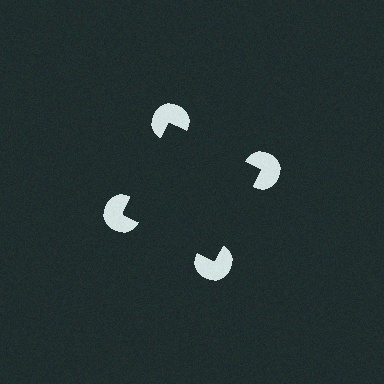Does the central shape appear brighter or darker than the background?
It typically appears slightly darker than the background, even though no actual brightness change is drawn.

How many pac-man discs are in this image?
There are 4 — one at each vertex of the illusory square.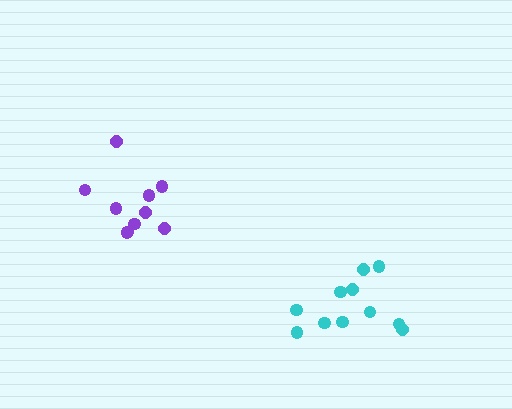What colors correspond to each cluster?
The clusters are colored: cyan, purple.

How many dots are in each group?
Group 1: 11 dots, Group 2: 10 dots (21 total).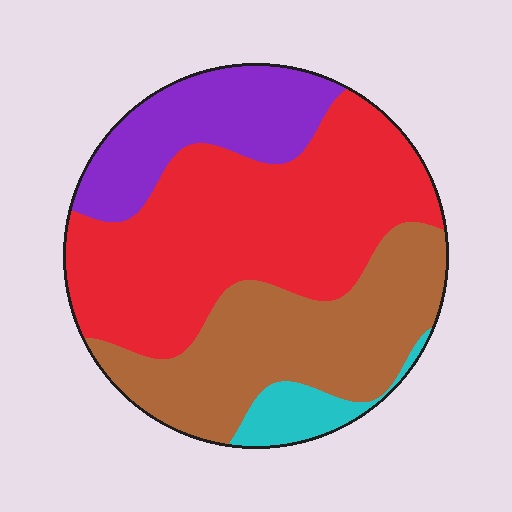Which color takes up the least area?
Cyan, at roughly 5%.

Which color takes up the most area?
Red, at roughly 45%.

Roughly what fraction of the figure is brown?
Brown covers 31% of the figure.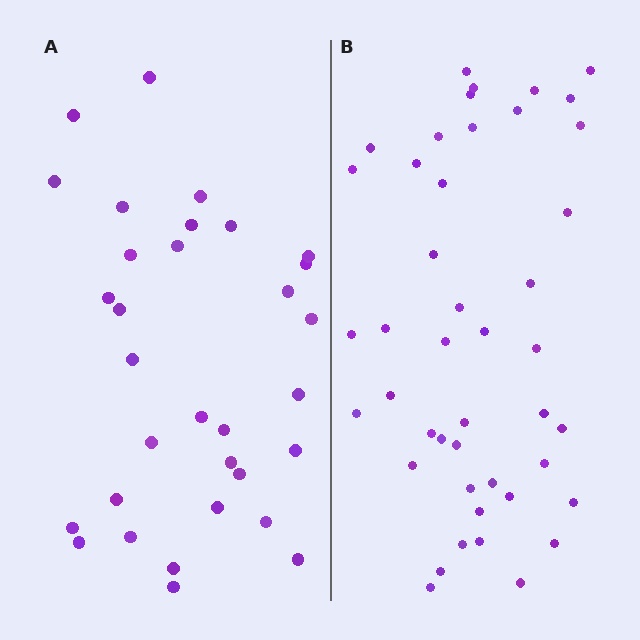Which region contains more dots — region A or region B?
Region B (the right region) has more dots.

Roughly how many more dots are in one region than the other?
Region B has roughly 12 or so more dots than region A.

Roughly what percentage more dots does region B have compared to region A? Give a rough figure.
About 40% more.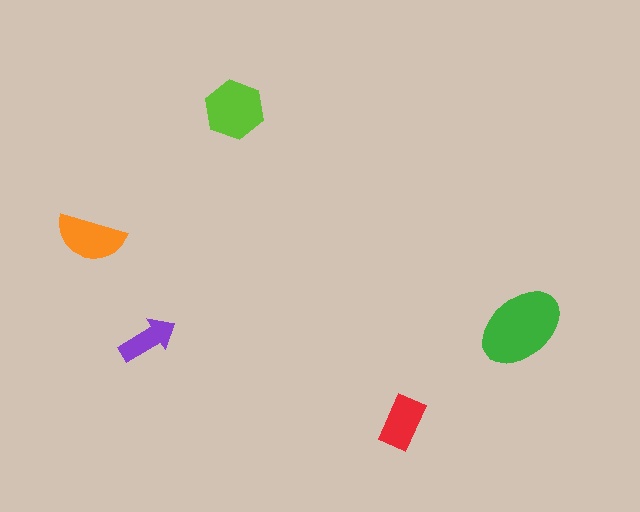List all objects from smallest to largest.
The purple arrow, the red rectangle, the orange semicircle, the lime hexagon, the green ellipse.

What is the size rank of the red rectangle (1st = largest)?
4th.